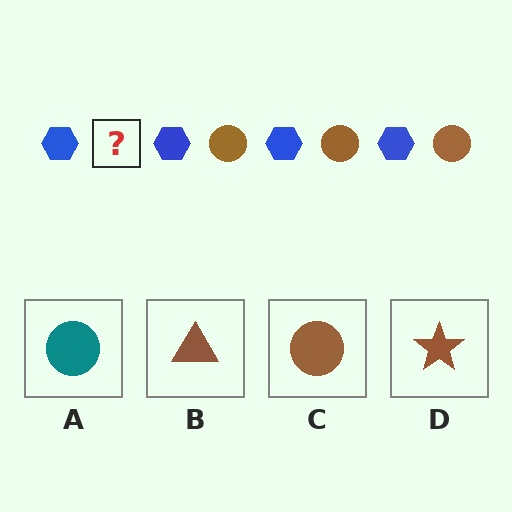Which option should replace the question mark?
Option C.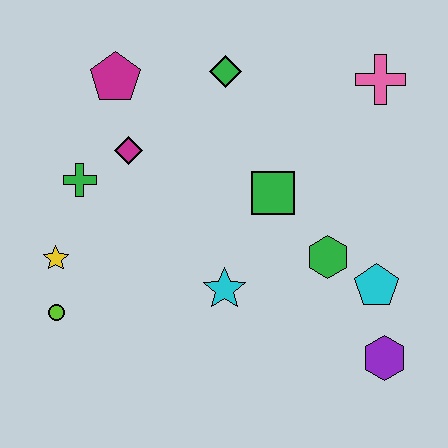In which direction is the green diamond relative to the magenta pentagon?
The green diamond is to the right of the magenta pentagon.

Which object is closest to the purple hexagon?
The cyan pentagon is closest to the purple hexagon.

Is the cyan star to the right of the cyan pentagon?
No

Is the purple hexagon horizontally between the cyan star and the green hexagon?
No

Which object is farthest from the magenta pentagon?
The purple hexagon is farthest from the magenta pentagon.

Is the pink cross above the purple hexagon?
Yes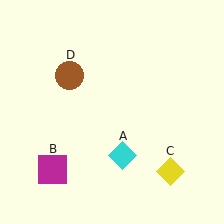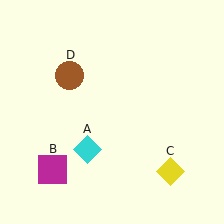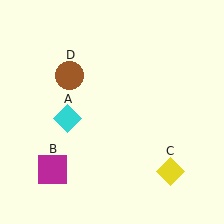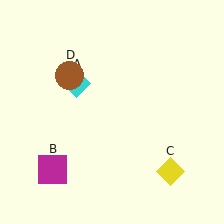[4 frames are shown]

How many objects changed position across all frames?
1 object changed position: cyan diamond (object A).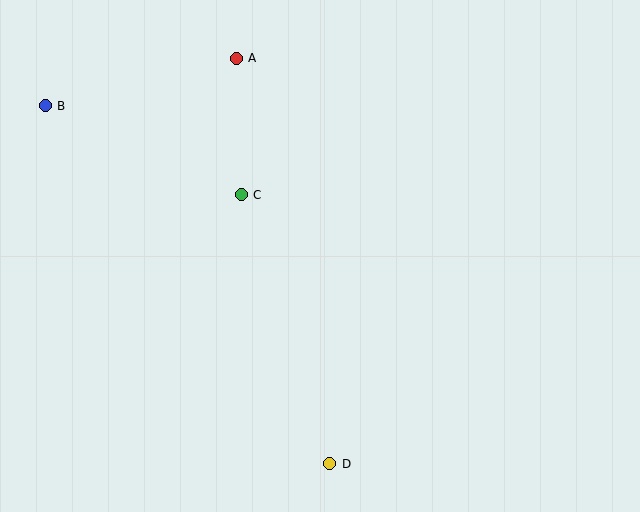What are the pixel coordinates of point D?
Point D is at (330, 464).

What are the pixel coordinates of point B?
Point B is at (45, 106).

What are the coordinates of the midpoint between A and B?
The midpoint between A and B is at (141, 82).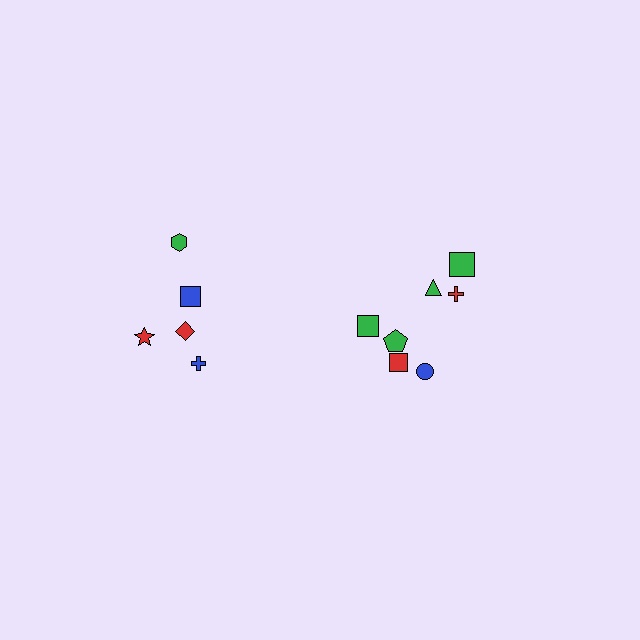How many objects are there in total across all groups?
There are 12 objects.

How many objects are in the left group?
There are 5 objects.